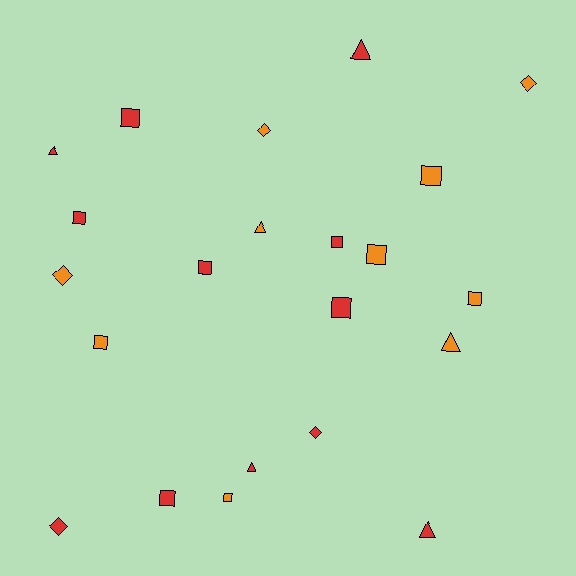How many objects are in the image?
There are 22 objects.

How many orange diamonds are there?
There are 3 orange diamonds.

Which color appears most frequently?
Red, with 12 objects.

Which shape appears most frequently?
Square, with 11 objects.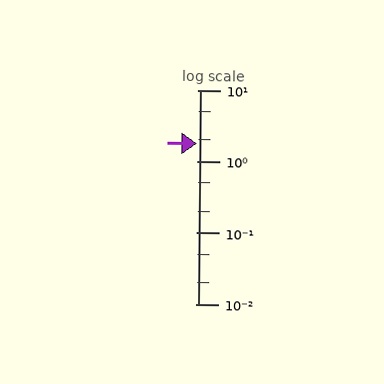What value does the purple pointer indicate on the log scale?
The pointer indicates approximately 1.8.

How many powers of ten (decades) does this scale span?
The scale spans 3 decades, from 0.01 to 10.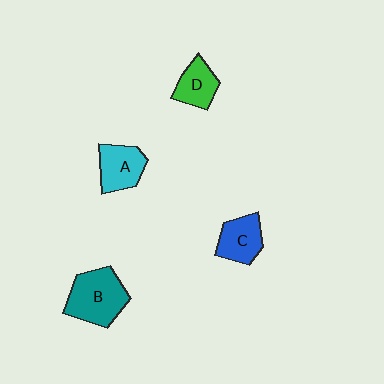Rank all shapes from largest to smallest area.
From largest to smallest: B (teal), A (cyan), C (blue), D (green).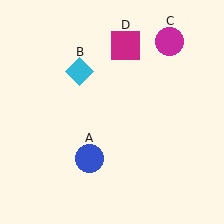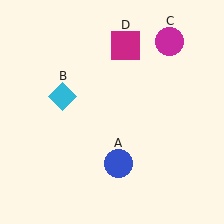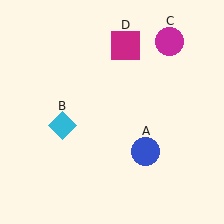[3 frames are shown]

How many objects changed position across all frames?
2 objects changed position: blue circle (object A), cyan diamond (object B).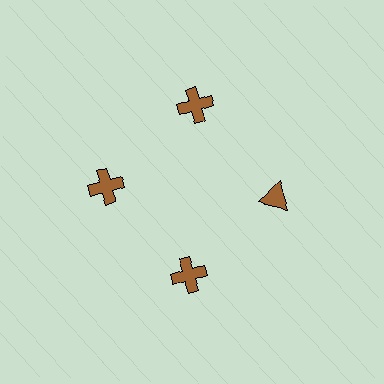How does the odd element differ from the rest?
It has a different shape: triangle instead of cross.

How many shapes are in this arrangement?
There are 4 shapes arranged in a ring pattern.